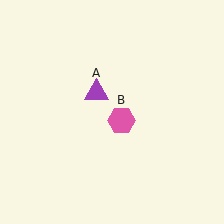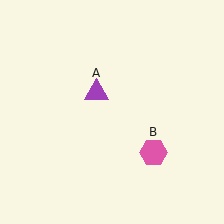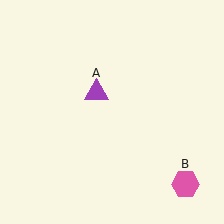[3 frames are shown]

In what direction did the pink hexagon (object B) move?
The pink hexagon (object B) moved down and to the right.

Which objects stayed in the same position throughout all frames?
Purple triangle (object A) remained stationary.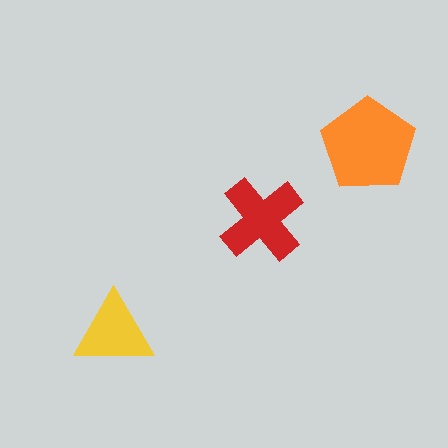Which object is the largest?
The orange pentagon.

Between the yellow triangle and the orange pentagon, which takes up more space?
The orange pentagon.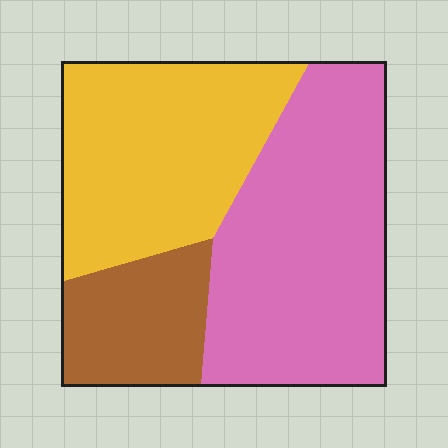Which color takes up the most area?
Pink, at roughly 45%.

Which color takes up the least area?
Brown, at roughly 15%.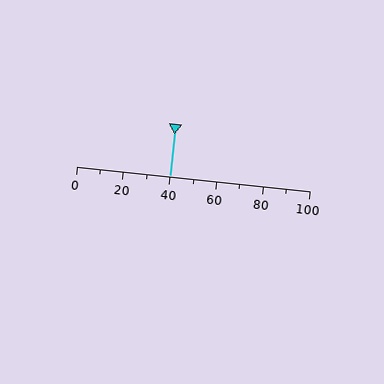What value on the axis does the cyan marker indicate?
The marker indicates approximately 40.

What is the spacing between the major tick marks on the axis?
The major ticks are spaced 20 apart.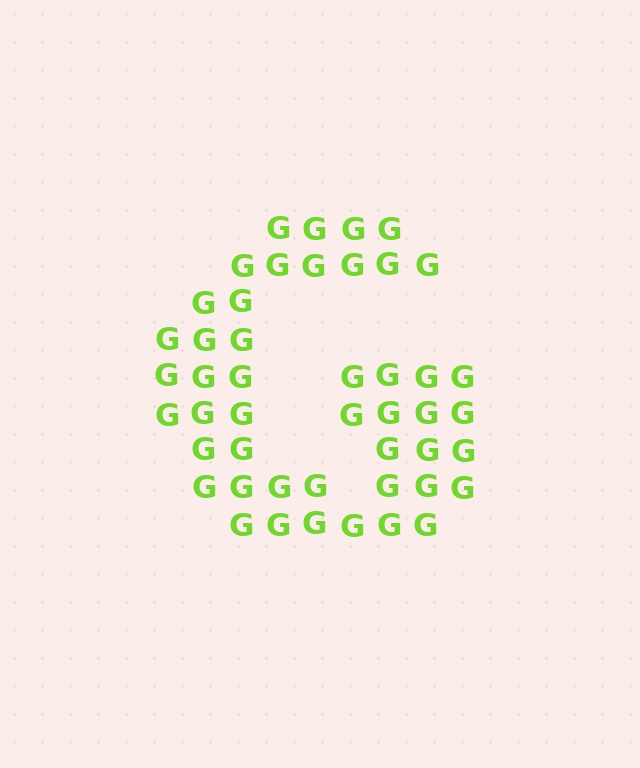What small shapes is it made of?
It is made of small letter G's.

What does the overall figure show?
The overall figure shows the letter G.